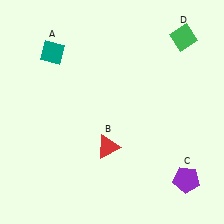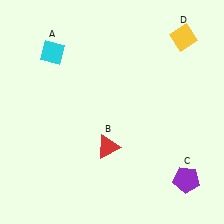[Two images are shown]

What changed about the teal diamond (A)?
In Image 1, A is teal. In Image 2, it changed to cyan.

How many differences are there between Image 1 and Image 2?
There are 2 differences between the two images.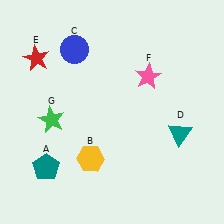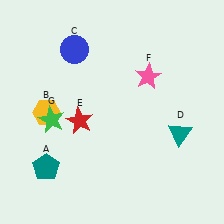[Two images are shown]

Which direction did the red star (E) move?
The red star (E) moved down.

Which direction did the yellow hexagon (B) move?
The yellow hexagon (B) moved up.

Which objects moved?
The objects that moved are: the yellow hexagon (B), the red star (E).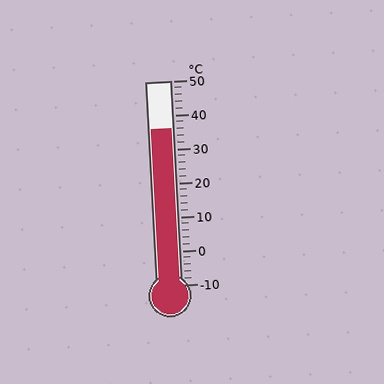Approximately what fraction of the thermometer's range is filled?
The thermometer is filled to approximately 75% of its range.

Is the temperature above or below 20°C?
The temperature is above 20°C.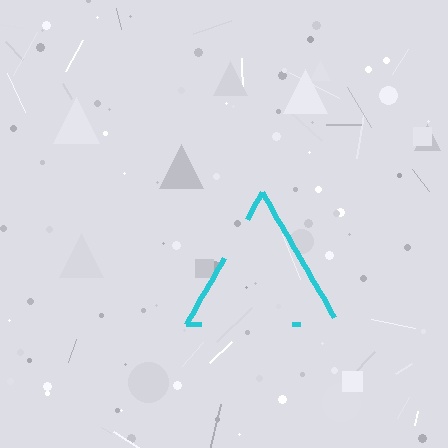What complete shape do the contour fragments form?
The contour fragments form a triangle.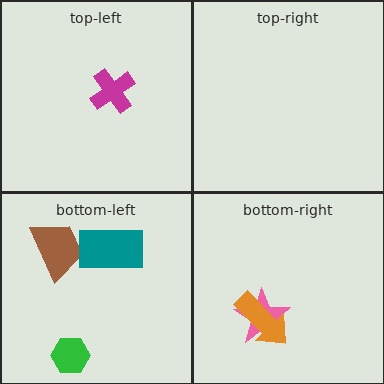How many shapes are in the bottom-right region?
2.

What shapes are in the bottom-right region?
The pink star, the orange arrow.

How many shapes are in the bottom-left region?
3.